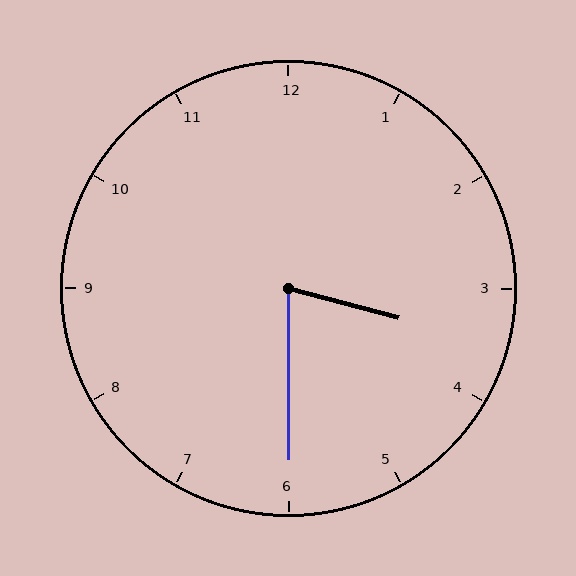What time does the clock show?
3:30.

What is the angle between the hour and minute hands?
Approximately 75 degrees.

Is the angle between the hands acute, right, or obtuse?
It is acute.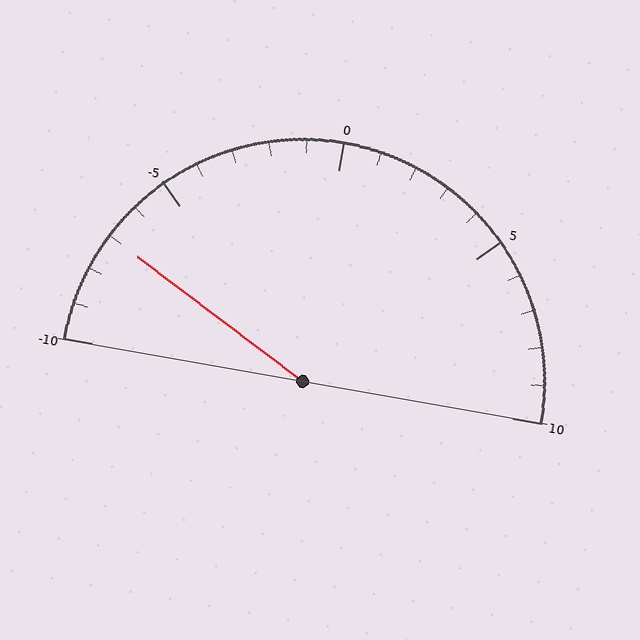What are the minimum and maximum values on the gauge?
The gauge ranges from -10 to 10.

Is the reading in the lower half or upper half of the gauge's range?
The reading is in the lower half of the range (-10 to 10).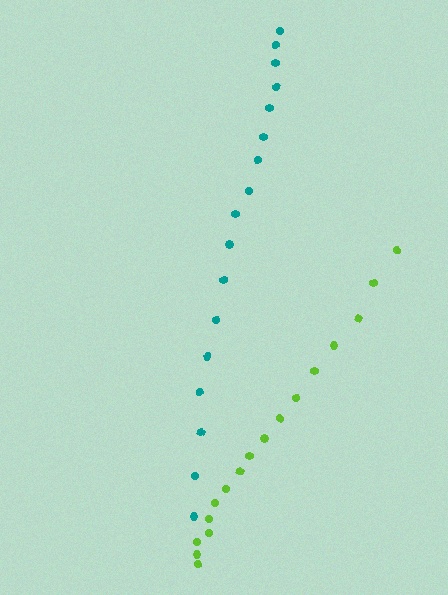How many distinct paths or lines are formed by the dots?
There are 2 distinct paths.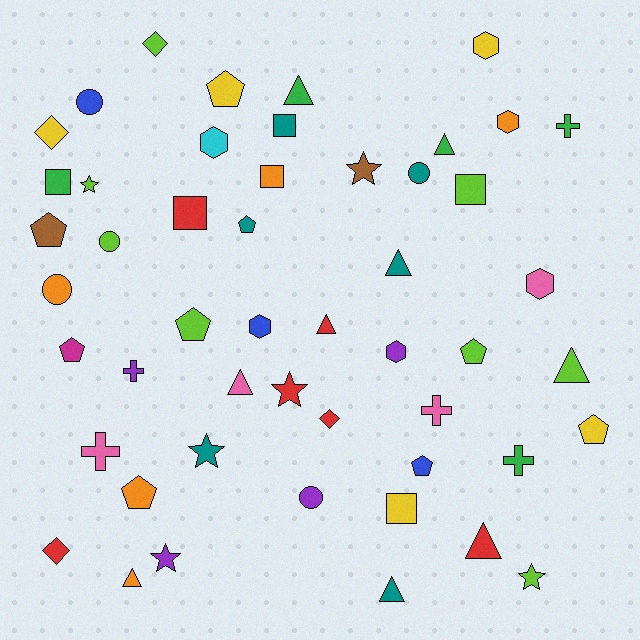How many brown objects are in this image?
There are 2 brown objects.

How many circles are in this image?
There are 5 circles.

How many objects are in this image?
There are 50 objects.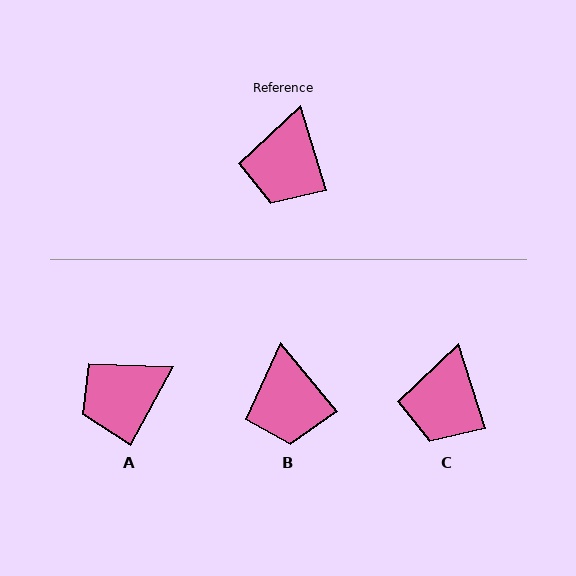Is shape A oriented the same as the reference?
No, it is off by about 45 degrees.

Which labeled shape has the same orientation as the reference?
C.